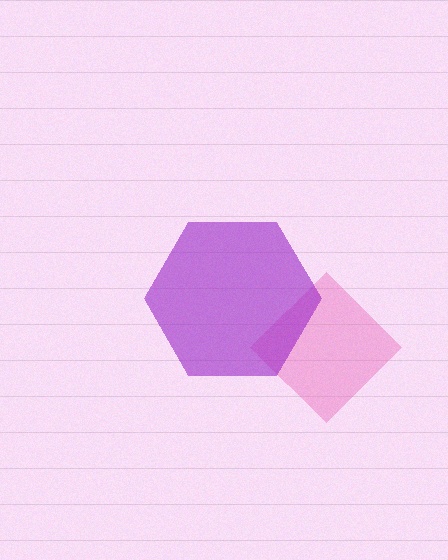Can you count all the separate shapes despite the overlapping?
Yes, there are 2 separate shapes.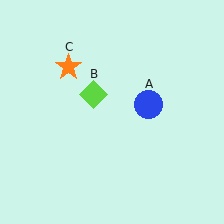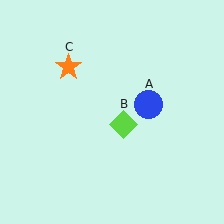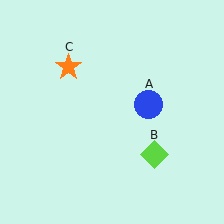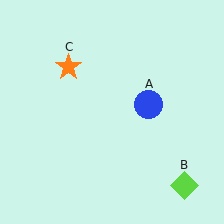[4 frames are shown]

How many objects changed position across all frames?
1 object changed position: lime diamond (object B).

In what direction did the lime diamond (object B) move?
The lime diamond (object B) moved down and to the right.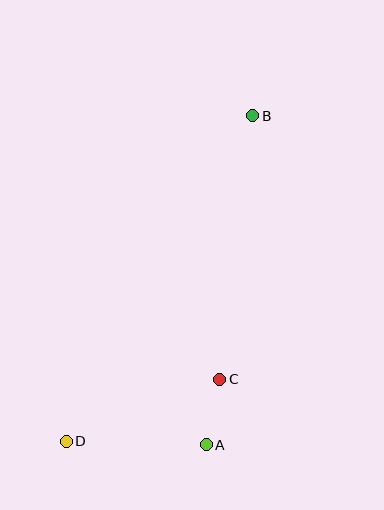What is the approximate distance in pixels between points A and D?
The distance between A and D is approximately 140 pixels.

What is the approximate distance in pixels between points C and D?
The distance between C and D is approximately 165 pixels.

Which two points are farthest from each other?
Points B and D are farthest from each other.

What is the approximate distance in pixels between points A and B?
The distance between A and B is approximately 332 pixels.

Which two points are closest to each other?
Points A and C are closest to each other.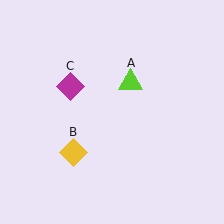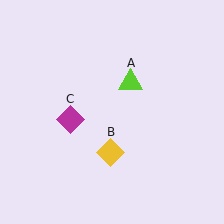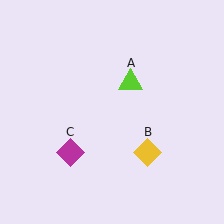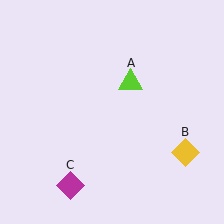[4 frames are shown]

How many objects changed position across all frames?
2 objects changed position: yellow diamond (object B), magenta diamond (object C).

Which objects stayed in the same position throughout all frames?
Lime triangle (object A) remained stationary.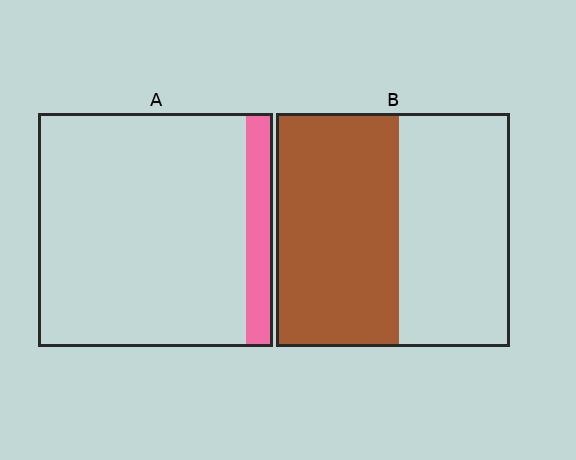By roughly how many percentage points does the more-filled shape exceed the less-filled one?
By roughly 40 percentage points (B over A).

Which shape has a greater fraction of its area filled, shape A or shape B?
Shape B.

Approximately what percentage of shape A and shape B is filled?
A is approximately 10% and B is approximately 55%.